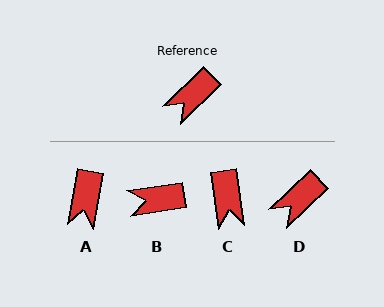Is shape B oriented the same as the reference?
No, it is off by about 35 degrees.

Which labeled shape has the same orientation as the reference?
D.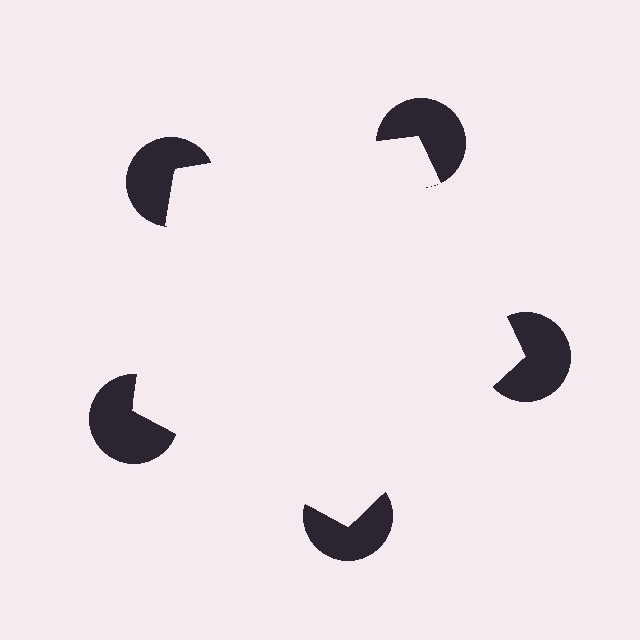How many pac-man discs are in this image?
There are 5 — one at each vertex of the illusory pentagon.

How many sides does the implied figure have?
5 sides.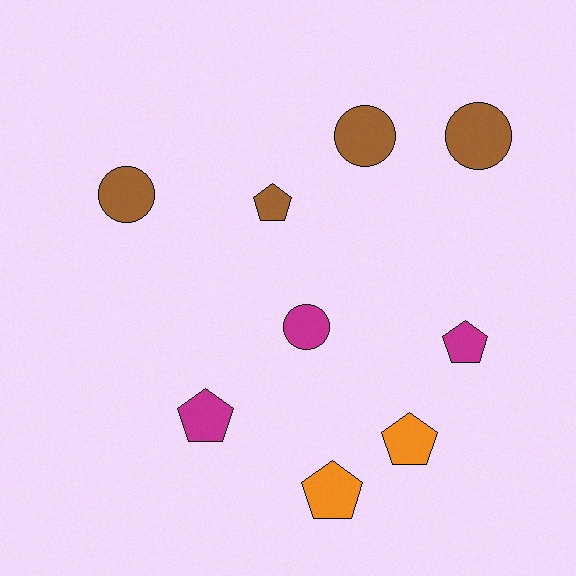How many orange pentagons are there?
There are 2 orange pentagons.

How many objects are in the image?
There are 9 objects.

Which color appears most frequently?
Brown, with 4 objects.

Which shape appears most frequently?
Pentagon, with 5 objects.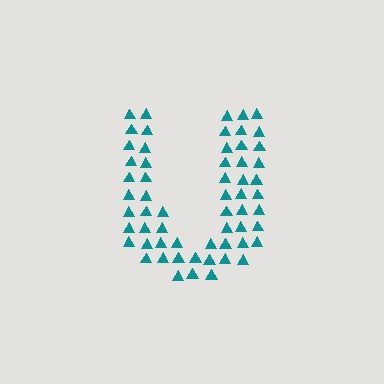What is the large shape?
The large shape is the letter U.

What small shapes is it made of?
It is made of small triangles.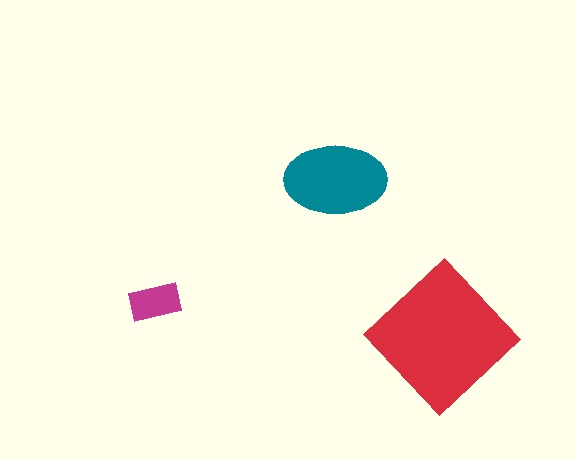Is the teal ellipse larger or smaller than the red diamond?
Smaller.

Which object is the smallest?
The magenta rectangle.